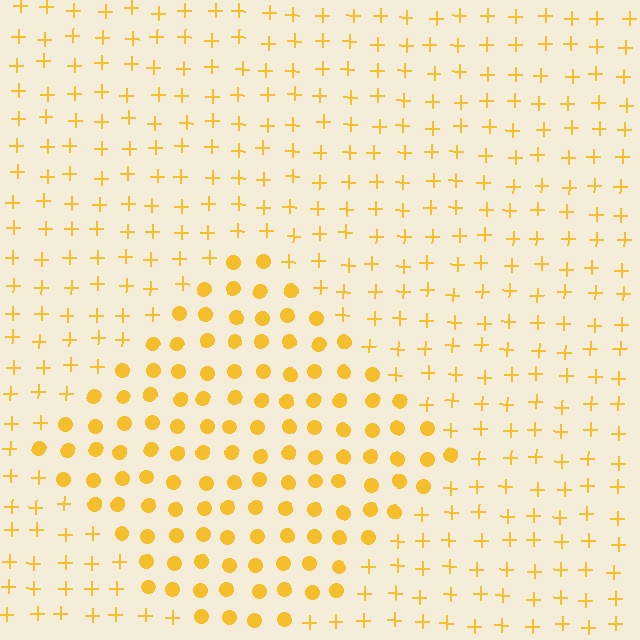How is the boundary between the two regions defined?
The boundary is defined by a change in element shape: circles inside vs. plus signs outside. All elements share the same color and spacing.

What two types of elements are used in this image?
The image uses circles inside the diamond region and plus signs outside it.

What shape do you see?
I see a diamond.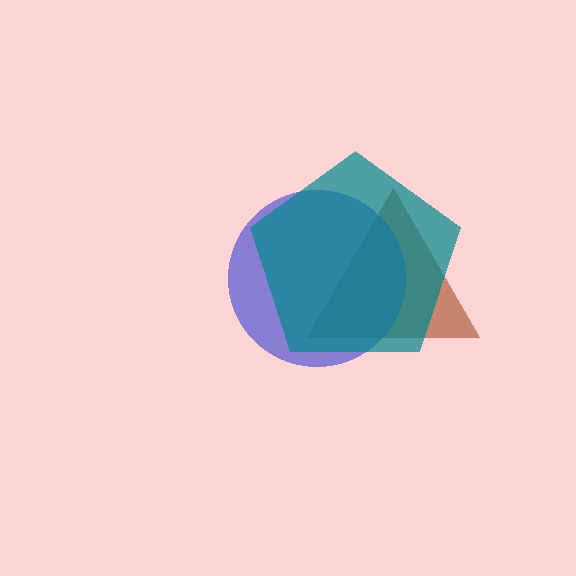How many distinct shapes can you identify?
There are 3 distinct shapes: a brown triangle, a blue circle, a teal pentagon.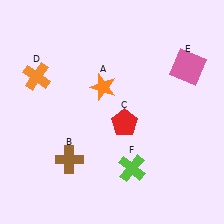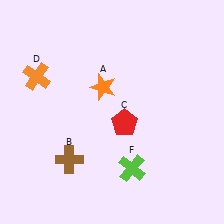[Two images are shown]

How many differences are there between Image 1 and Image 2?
There is 1 difference between the two images.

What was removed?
The pink square (E) was removed in Image 2.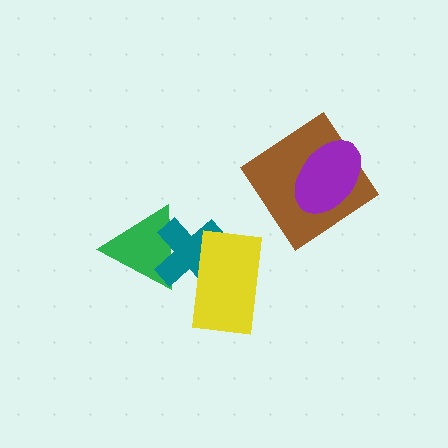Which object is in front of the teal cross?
The yellow rectangle is in front of the teal cross.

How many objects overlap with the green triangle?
1 object overlaps with the green triangle.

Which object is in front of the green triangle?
The teal cross is in front of the green triangle.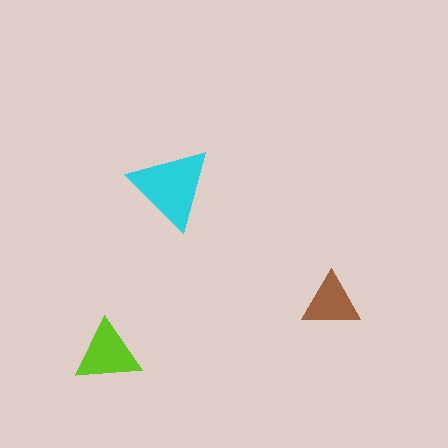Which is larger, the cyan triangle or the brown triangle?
The cyan one.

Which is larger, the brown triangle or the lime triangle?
The lime one.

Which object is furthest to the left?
The lime triangle is leftmost.